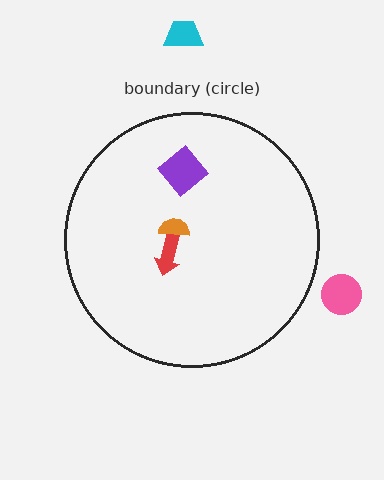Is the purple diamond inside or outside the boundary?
Inside.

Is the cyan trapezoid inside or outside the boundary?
Outside.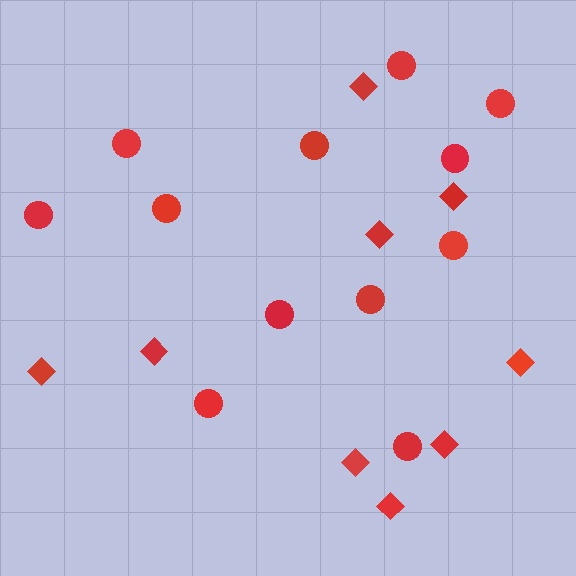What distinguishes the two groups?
There are 2 groups: one group of diamonds (9) and one group of circles (12).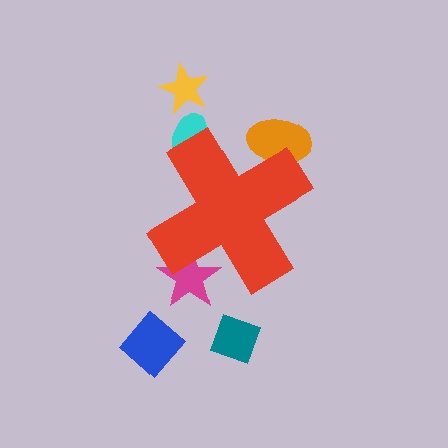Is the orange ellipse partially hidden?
Yes, the orange ellipse is partially hidden behind the red cross.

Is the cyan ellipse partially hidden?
Yes, the cyan ellipse is partially hidden behind the red cross.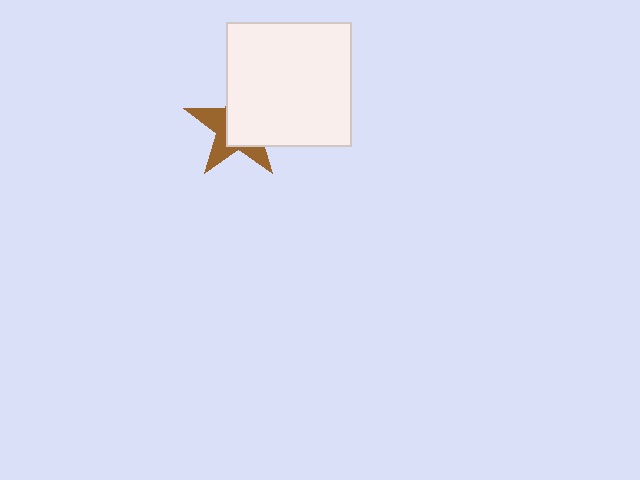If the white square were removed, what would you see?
You would see the complete brown star.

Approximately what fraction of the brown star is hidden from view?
Roughly 60% of the brown star is hidden behind the white square.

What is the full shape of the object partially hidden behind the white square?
The partially hidden object is a brown star.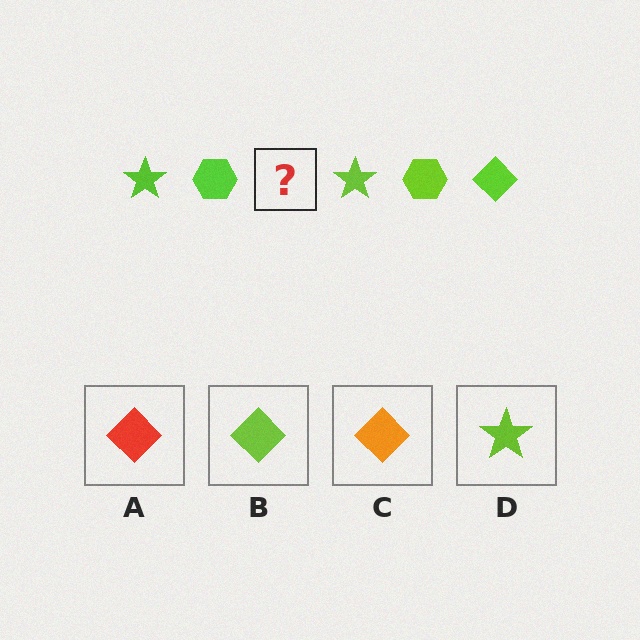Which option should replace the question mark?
Option B.